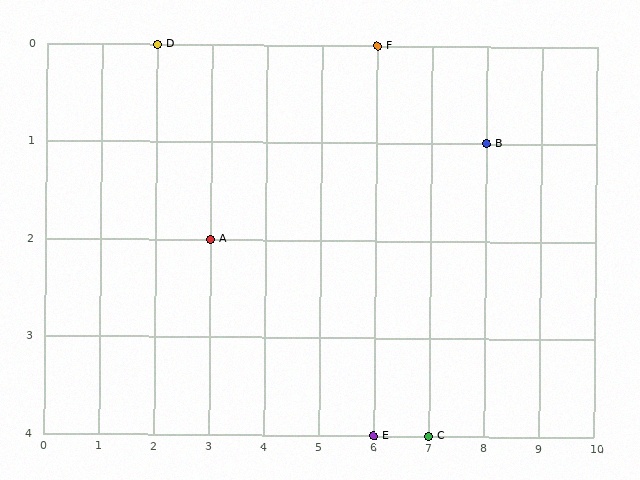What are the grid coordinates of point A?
Point A is at grid coordinates (3, 2).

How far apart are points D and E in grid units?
Points D and E are 4 columns and 4 rows apart (about 5.7 grid units diagonally).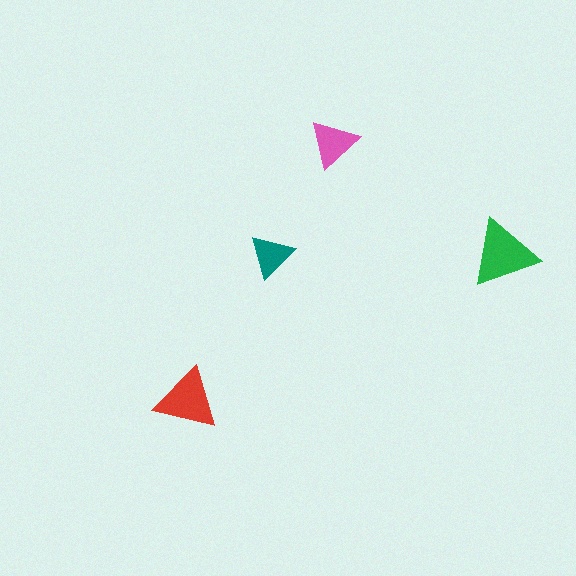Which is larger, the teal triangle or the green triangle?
The green one.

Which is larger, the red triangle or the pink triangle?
The red one.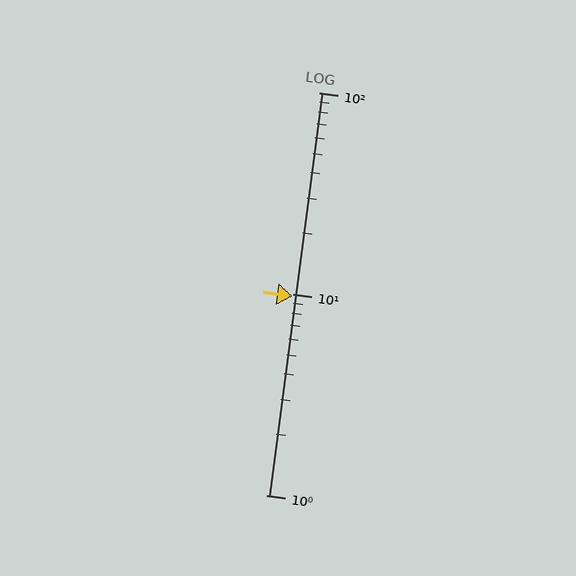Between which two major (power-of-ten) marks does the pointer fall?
The pointer is between 1 and 10.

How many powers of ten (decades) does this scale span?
The scale spans 2 decades, from 1 to 100.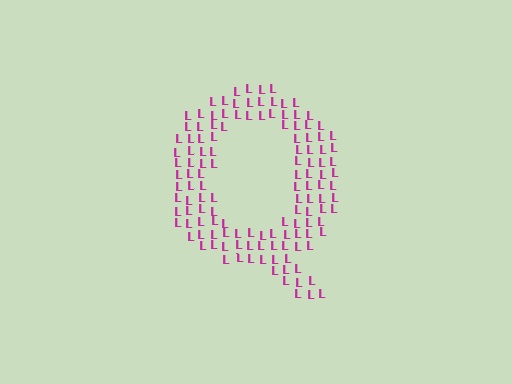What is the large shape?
The large shape is the letter Q.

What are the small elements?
The small elements are letter L's.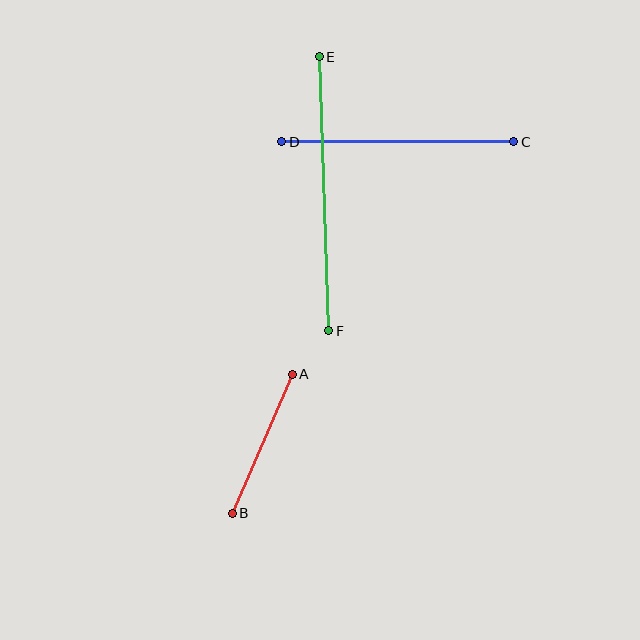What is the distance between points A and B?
The distance is approximately 151 pixels.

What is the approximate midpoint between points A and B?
The midpoint is at approximately (262, 444) pixels.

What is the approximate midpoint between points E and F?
The midpoint is at approximately (324, 194) pixels.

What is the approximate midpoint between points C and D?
The midpoint is at approximately (398, 142) pixels.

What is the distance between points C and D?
The distance is approximately 232 pixels.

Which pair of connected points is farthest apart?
Points E and F are farthest apart.